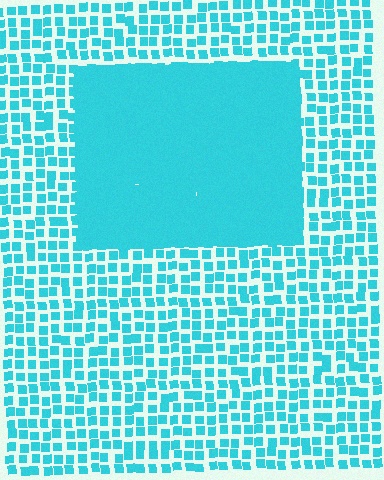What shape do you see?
I see a rectangle.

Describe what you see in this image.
The image contains small cyan elements arranged at two different densities. A rectangle-shaped region is visible where the elements are more densely packed than the surrounding area.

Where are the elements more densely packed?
The elements are more densely packed inside the rectangle boundary.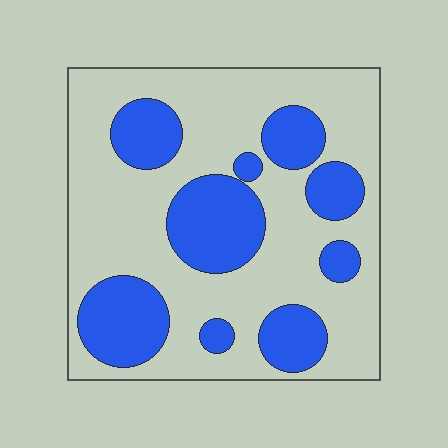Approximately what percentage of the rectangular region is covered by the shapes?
Approximately 30%.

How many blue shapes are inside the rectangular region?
9.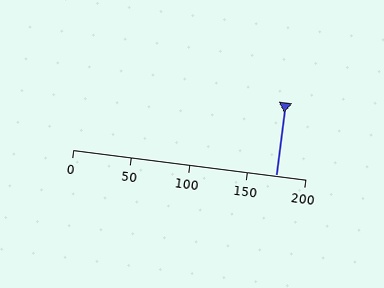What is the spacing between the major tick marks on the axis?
The major ticks are spaced 50 apart.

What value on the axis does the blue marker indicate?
The marker indicates approximately 175.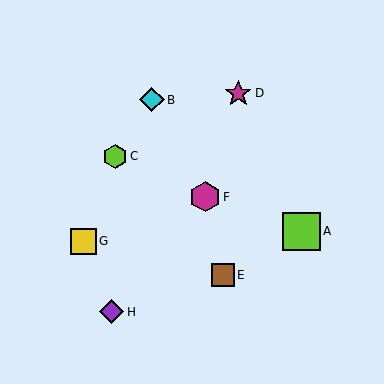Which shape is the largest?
The lime square (labeled A) is the largest.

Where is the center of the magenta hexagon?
The center of the magenta hexagon is at (205, 197).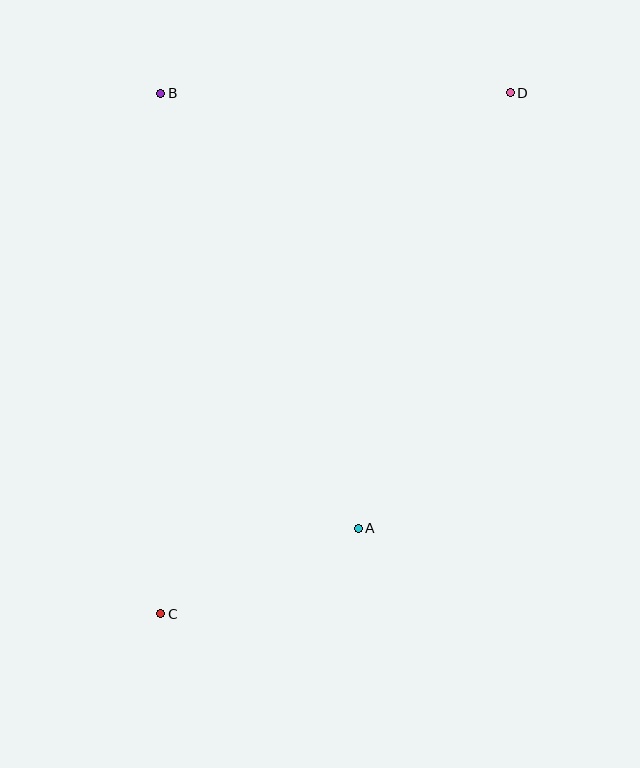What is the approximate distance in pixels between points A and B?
The distance between A and B is approximately 478 pixels.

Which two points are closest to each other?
Points A and C are closest to each other.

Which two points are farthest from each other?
Points C and D are farthest from each other.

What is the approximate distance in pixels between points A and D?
The distance between A and D is approximately 462 pixels.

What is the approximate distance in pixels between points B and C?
The distance between B and C is approximately 521 pixels.